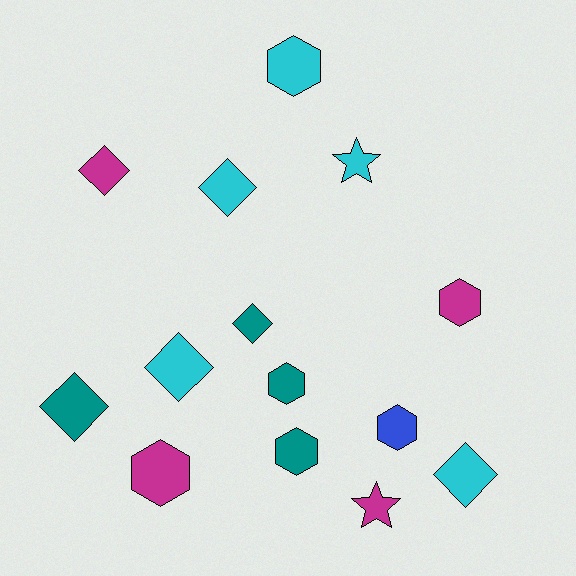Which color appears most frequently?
Cyan, with 5 objects.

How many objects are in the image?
There are 14 objects.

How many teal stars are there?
There are no teal stars.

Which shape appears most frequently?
Hexagon, with 6 objects.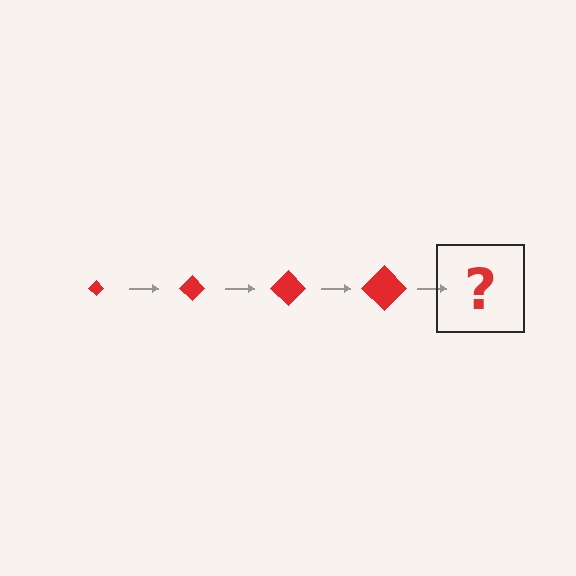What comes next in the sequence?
The next element should be a red diamond, larger than the previous one.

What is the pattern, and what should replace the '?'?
The pattern is that the diamond gets progressively larger each step. The '?' should be a red diamond, larger than the previous one.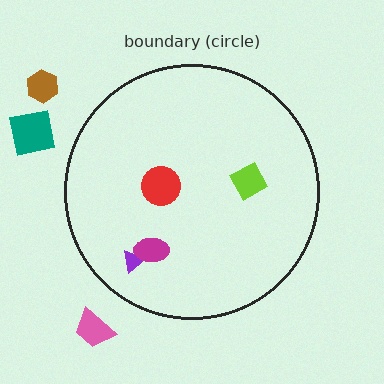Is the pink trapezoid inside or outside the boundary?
Outside.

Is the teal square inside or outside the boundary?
Outside.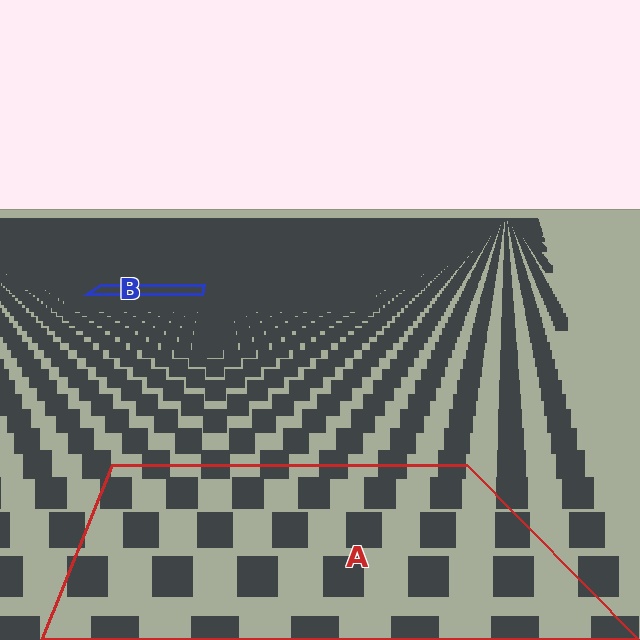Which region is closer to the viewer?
Region A is closer. The texture elements there are larger and more spread out.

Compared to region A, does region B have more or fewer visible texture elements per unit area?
Region B has more texture elements per unit area — they are packed more densely because it is farther away.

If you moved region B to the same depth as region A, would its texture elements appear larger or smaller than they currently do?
They would appear larger. At a closer depth, the same texture elements are projected at a bigger on-screen size.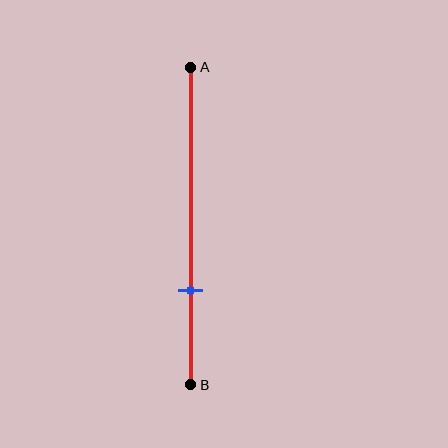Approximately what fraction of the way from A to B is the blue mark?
The blue mark is approximately 70% of the way from A to B.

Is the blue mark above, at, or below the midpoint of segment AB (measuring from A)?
The blue mark is below the midpoint of segment AB.